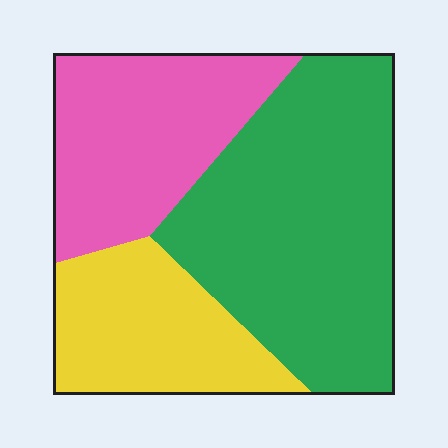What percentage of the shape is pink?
Pink takes up between a quarter and a half of the shape.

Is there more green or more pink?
Green.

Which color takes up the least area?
Yellow, at roughly 25%.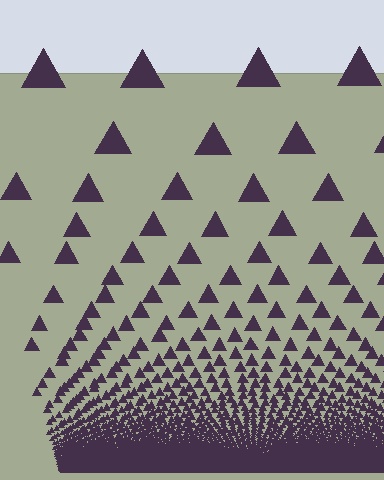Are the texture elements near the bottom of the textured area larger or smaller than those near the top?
Smaller. The gradient is inverted — elements near the bottom are smaller and denser.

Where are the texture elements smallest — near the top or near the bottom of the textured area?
Near the bottom.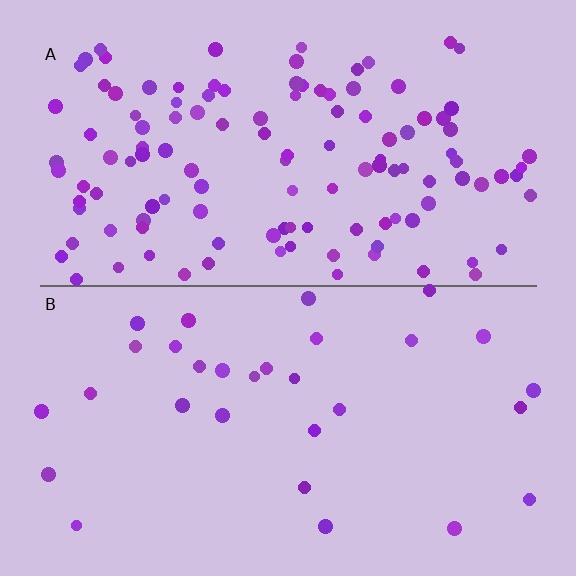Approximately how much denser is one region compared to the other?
Approximately 4.1× — region A over region B.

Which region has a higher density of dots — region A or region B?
A (the top).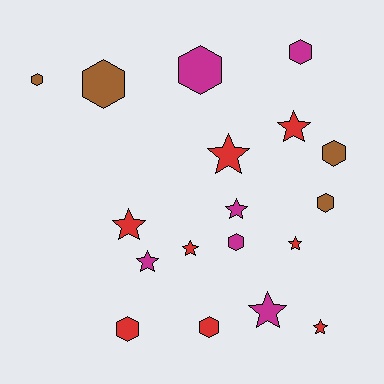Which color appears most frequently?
Red, with 8 objects.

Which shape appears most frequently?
Hexagon, with 9 objects.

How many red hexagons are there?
There are 2 red hexagons.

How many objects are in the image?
There are 18 objects.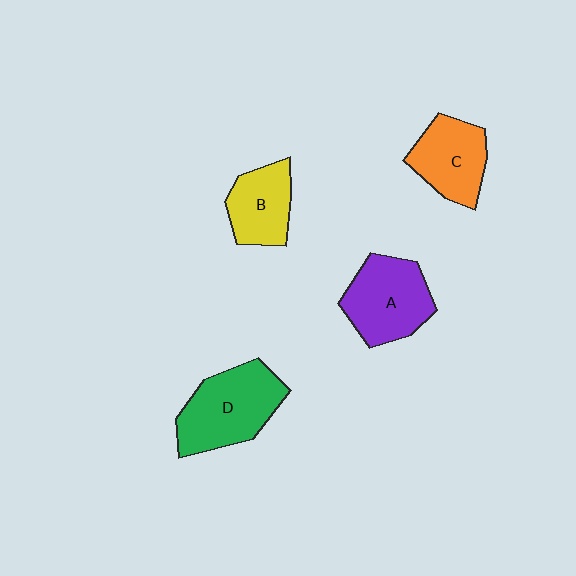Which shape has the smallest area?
Shape B (yellow).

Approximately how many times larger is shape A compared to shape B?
Approximately 1.3 times.